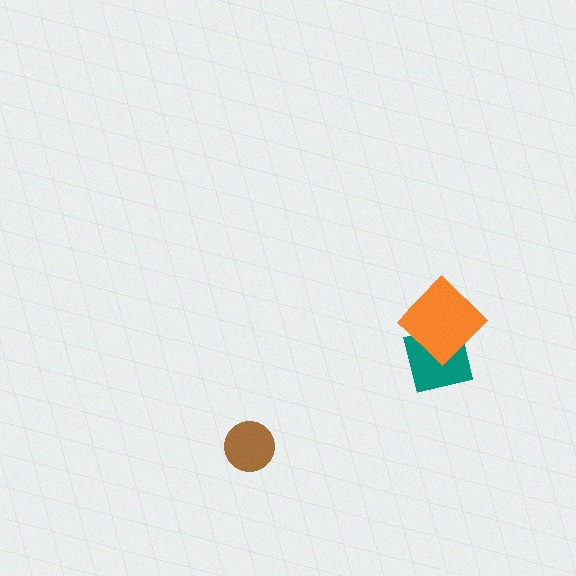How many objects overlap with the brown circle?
0 objects overlap with the brown circle.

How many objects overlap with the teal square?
1 object overlaps with the teal square.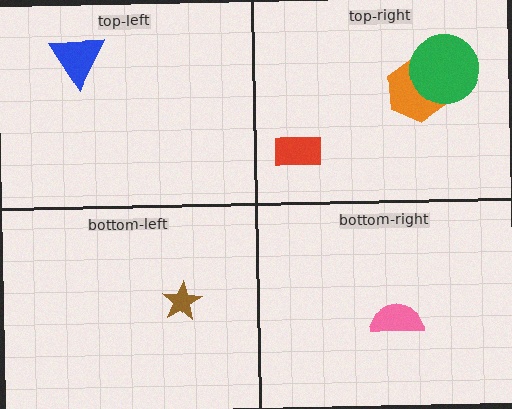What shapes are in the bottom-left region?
The brown star.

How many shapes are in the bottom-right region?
1.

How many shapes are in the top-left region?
1.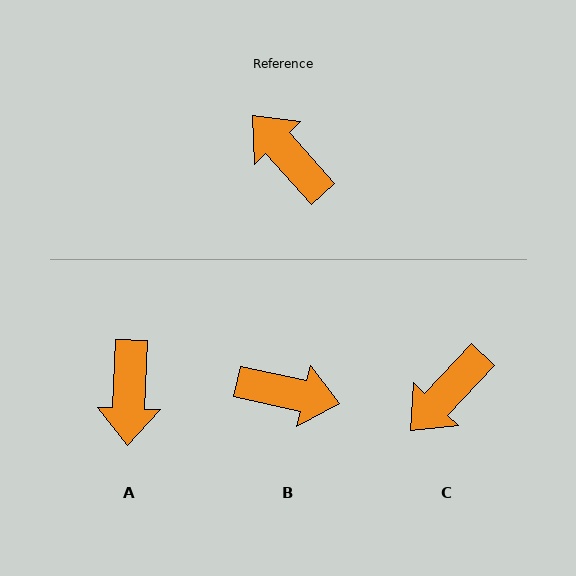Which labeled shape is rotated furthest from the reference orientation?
B, about 144 degrees away.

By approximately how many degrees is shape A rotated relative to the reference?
Approximately 136 degrees counter-clockwise.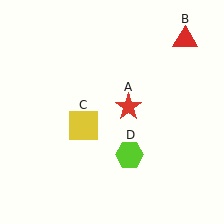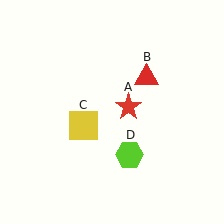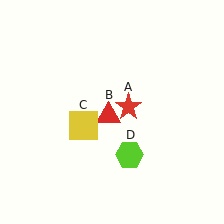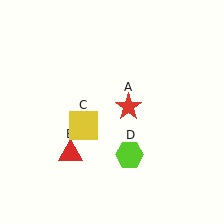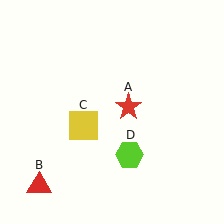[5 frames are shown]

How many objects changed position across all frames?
1 object changed position: red triangle (object B).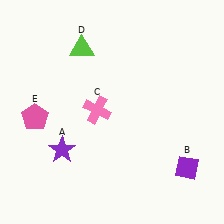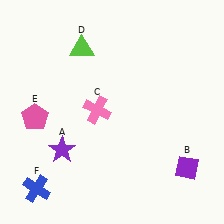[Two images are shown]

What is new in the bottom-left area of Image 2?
A blue cross (F) was added in the bottom-left area of Image 2.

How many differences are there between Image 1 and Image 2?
There is 1 difference between the two images.